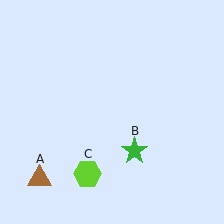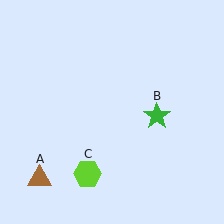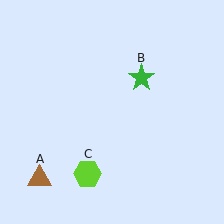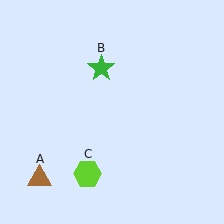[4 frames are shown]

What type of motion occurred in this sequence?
The green star (object B) rotated counterclockwise around the center of the scene.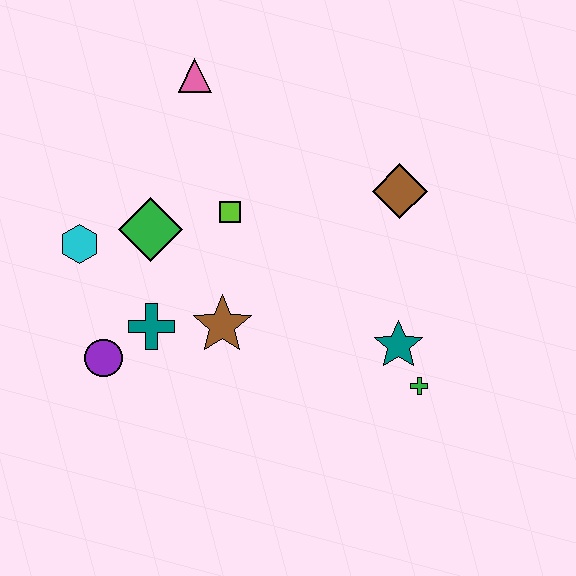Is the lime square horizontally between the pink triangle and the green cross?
Yes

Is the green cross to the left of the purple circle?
No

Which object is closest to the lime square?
The green diamond is closest to the lime square.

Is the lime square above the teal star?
Yes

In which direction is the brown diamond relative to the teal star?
The brown diamond is above the teal star.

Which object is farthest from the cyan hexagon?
The green cross is farthest from the cyan hexagon.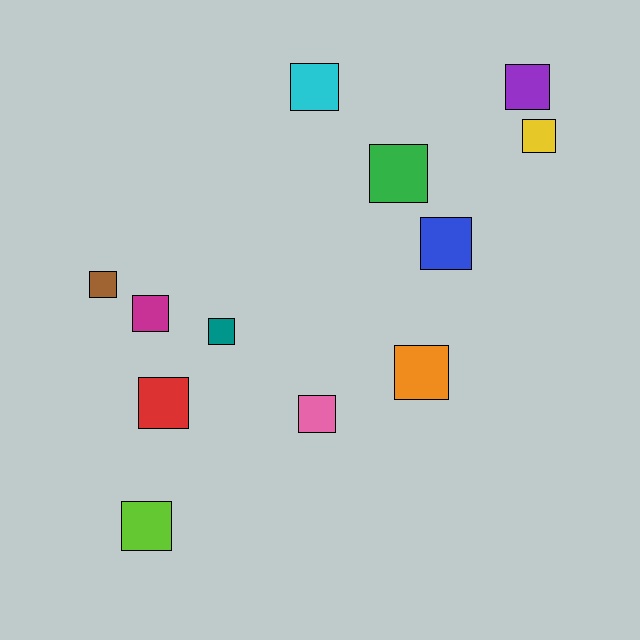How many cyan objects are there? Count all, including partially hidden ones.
There is 1 cyan object.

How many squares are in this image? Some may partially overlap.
There are 12 squares.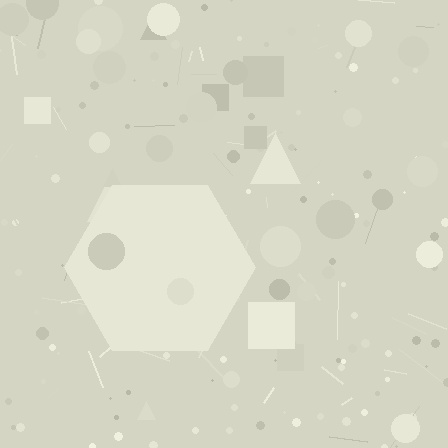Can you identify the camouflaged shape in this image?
The camouflaged shape is a hexagon.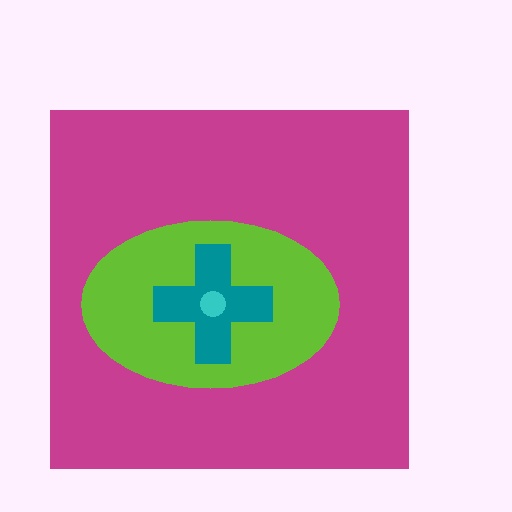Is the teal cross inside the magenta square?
Yes.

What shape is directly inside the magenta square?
The lime ellipse.